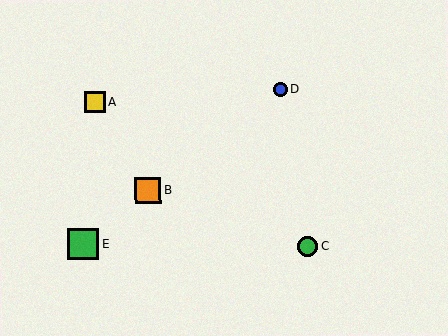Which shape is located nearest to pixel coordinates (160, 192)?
The orange square (labeled B) at (148, 190) is nearest to that location.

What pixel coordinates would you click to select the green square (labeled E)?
Click at (83, 244) to select the green square E.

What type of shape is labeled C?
Shape C is a green circle.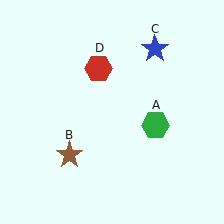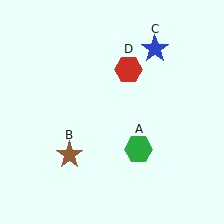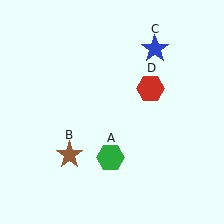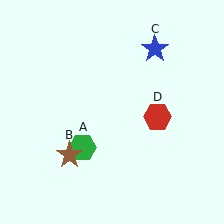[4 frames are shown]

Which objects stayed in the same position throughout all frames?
Brown star (object B) and blue star (object C) remained stationary.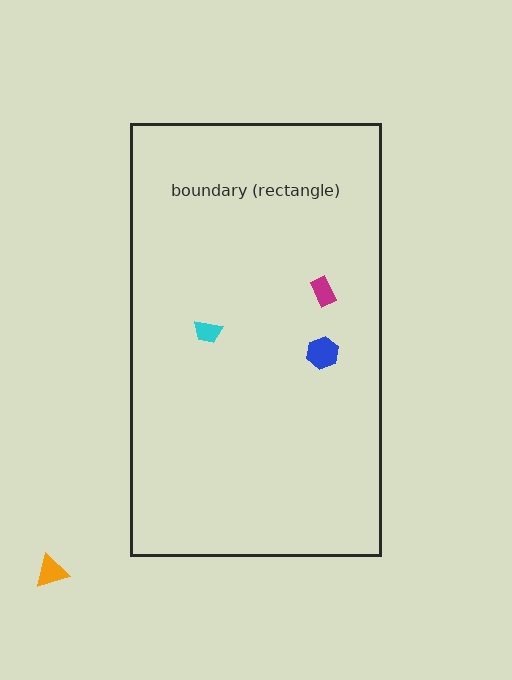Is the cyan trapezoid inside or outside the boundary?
Inside.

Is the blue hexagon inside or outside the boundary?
Inside.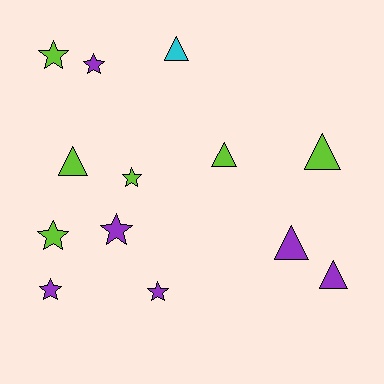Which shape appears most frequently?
Star, with 7 objects.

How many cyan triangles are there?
There is 1 cyan triangle.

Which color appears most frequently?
Purple, with 6 objects.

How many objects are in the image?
There are 13 objects.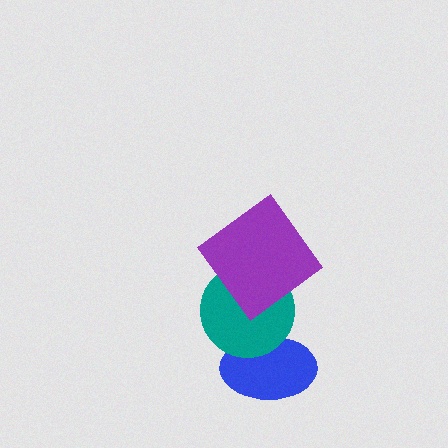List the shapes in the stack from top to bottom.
From top to bottom: the purple diamond, the teal circle, the blue ellipse.